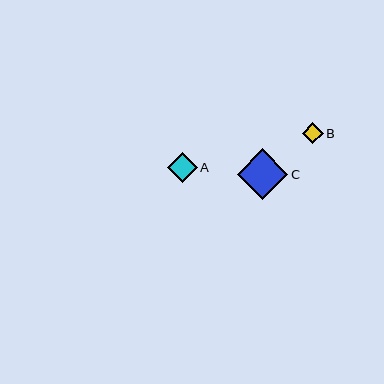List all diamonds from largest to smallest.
From largest to smallest: C, A, B.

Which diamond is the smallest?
Diamond B is the smallest with a size of approximately 21 pixels.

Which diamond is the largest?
Diamond C is the largest with a size of approximately 50 pixels.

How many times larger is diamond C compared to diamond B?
Diamond C is approximately 2.4 times the size of diamond B.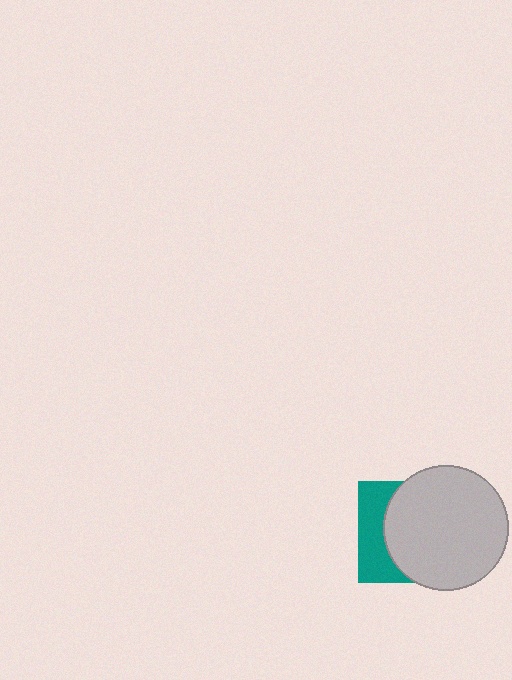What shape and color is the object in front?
The object in front is a light gray circle.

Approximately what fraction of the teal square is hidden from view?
Roughly 67% of the teal square is hidden behind the light gray circle.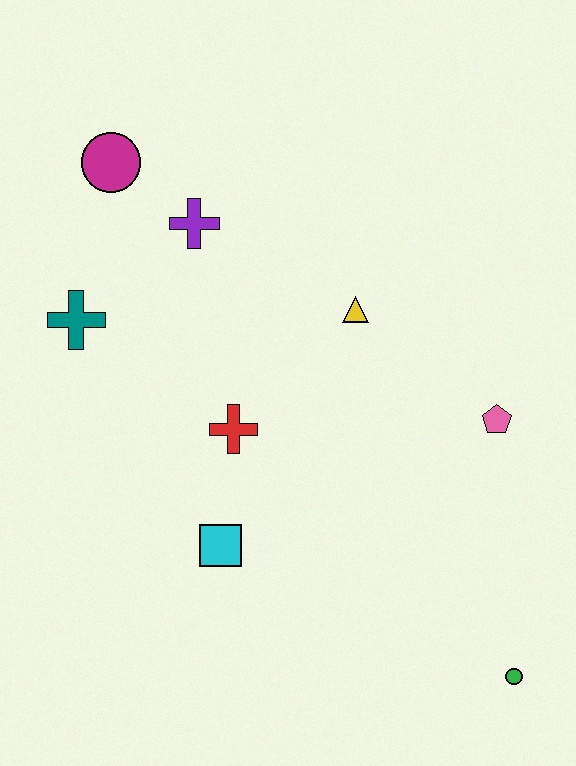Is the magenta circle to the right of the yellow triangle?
No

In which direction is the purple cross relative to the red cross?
The purple cross is above the red cross.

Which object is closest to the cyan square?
The red cross is closest to the cyan square.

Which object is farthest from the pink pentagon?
The magenta circle is farthest from the pink pentagon.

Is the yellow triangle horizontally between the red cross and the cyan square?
No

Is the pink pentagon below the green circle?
No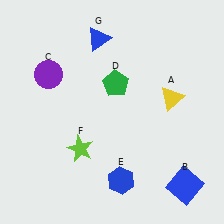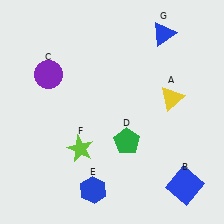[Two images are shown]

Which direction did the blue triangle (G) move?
The blue triangle (G) moved right.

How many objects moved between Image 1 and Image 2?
3 objects moved between the two images.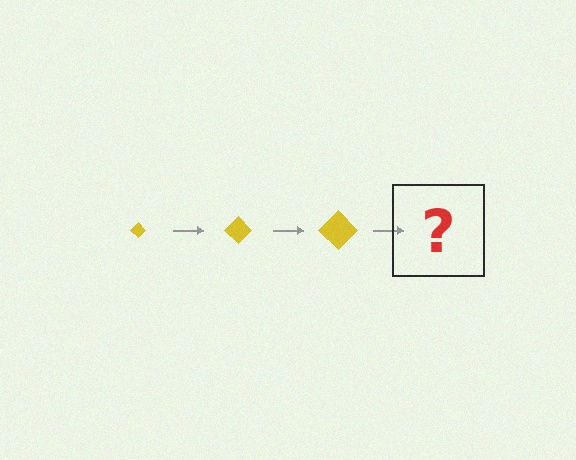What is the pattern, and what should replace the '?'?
The pattern is that the diamond gets progressively larger each step. The '?' should be a yellow diamond, larger than the previous one.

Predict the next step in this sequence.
The next step is a yellow diamond, larger than the previous one.